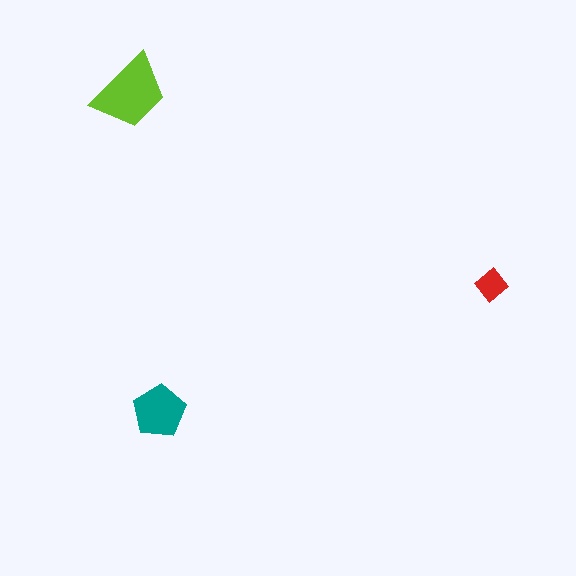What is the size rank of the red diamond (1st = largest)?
3rd.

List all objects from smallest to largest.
The red diamond, the teal pentagon, the lime trapezoid.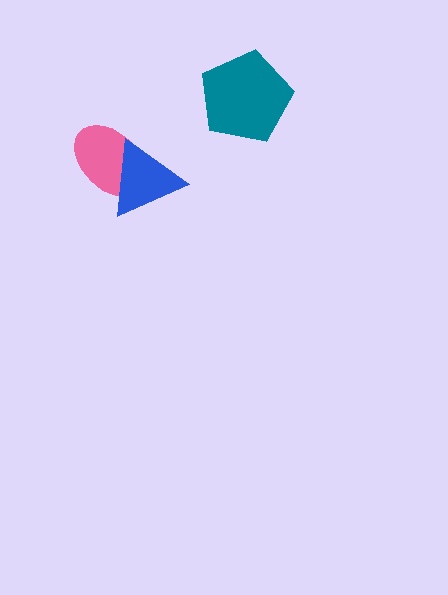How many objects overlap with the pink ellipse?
1 object overlaps with the pink ellipse.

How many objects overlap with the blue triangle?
1 object overlaps with the blue triangle.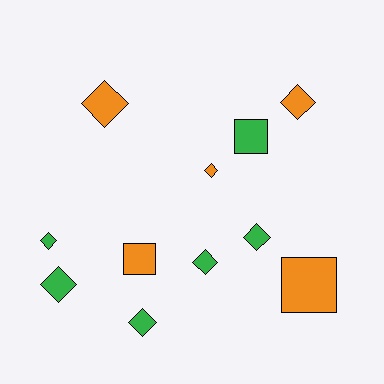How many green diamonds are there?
There are 5 green diamonds.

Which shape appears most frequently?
Diamond, with 8 objects.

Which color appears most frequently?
Green, with 6 objects.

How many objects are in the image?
There are 11 objects.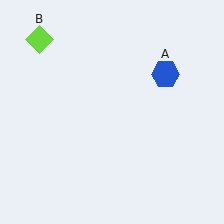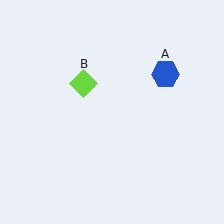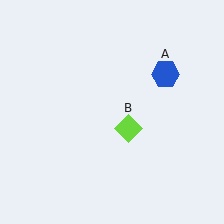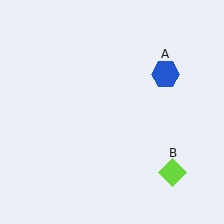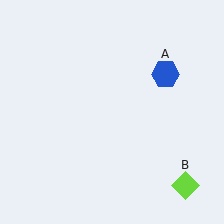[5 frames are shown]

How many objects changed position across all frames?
1 object changed position: lime diamond (object B).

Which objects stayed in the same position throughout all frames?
Blue hexagon (object A) remained stationary.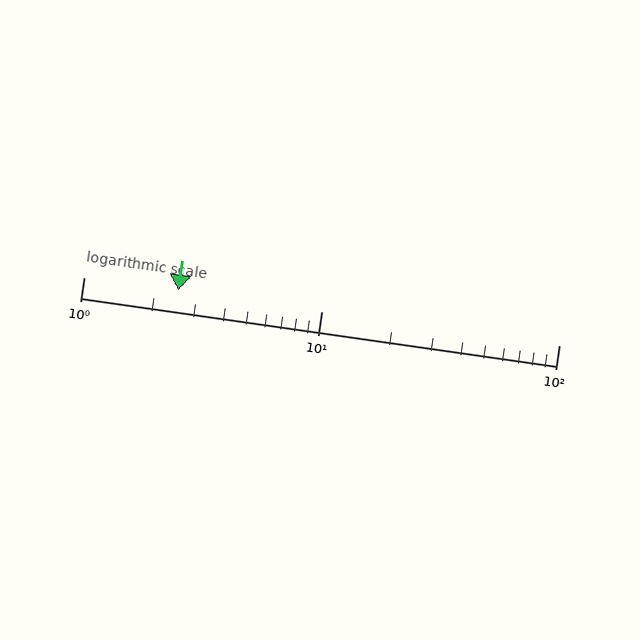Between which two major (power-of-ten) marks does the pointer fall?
The pointer is between 1 and 10.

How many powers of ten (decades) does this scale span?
The scale spans 2 decades, from 1 to 100.